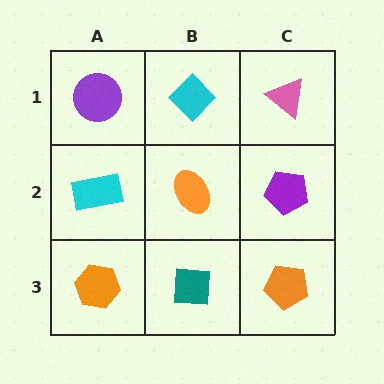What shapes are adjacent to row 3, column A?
A cyan rectangle (row 2, column A), a teal square (row 3, column B).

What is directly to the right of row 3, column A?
A teal square.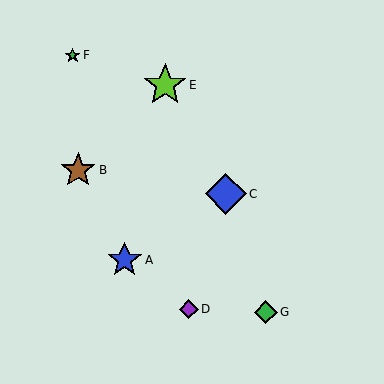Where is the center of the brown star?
The center of the brown star is at (78, 170).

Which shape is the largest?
The lime star (labeled E) is the largest.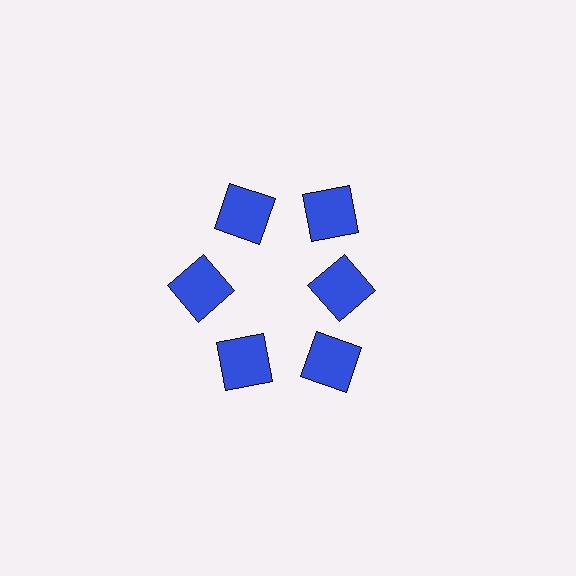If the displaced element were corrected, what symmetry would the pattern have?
It would have 6-fold rotational symmetry — the pattern would map onto itself every 60 degrees.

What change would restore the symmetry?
The symmetry would be restored by moving it outward, back onto the ring so that all 6 squares sit at equal angles and equal distance from the center.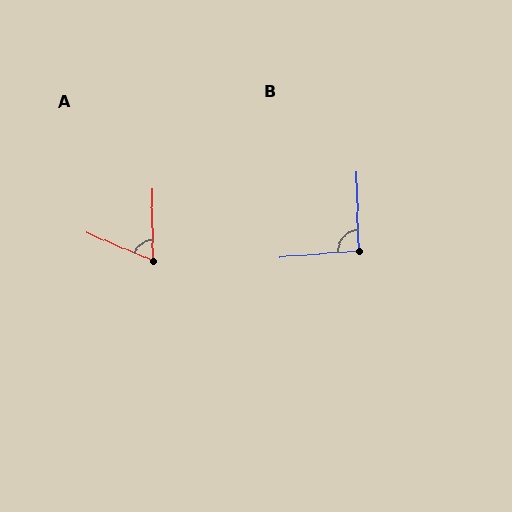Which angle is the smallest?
A, at approximately 67 degrees.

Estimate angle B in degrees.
Approximately 93 degrees.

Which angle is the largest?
B, at approximately 93 degrees.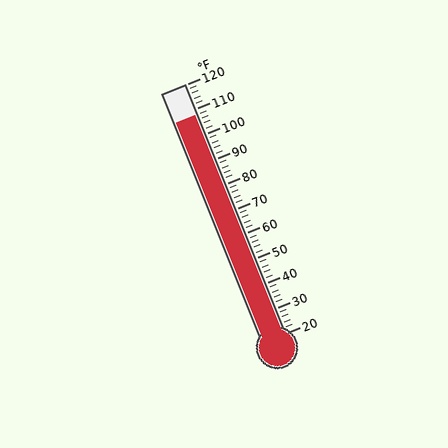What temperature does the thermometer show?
The thermometer shows approximately 108°F.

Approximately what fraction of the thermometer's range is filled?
The thermometer is filled to approximately 90% of its range.